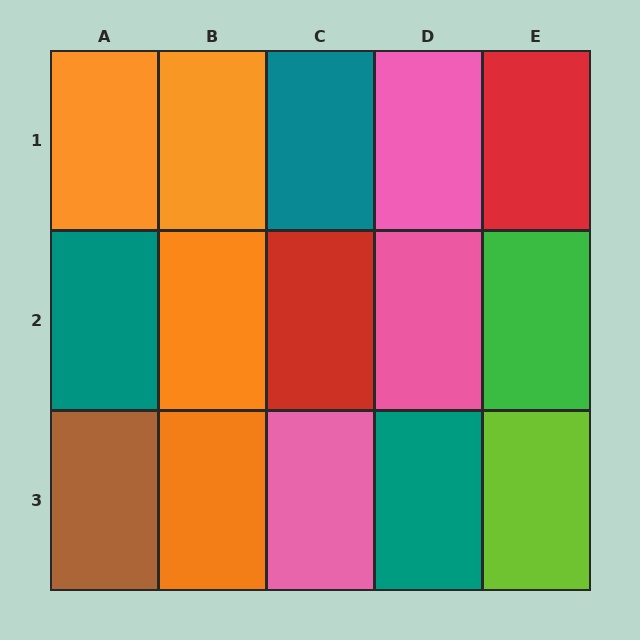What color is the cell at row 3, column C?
Pink.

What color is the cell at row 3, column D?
Teal.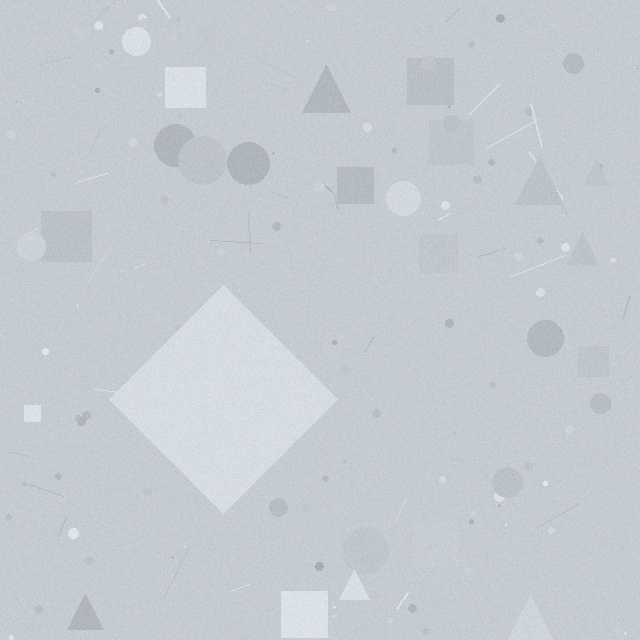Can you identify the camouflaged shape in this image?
The camouflaged shape is a diamond.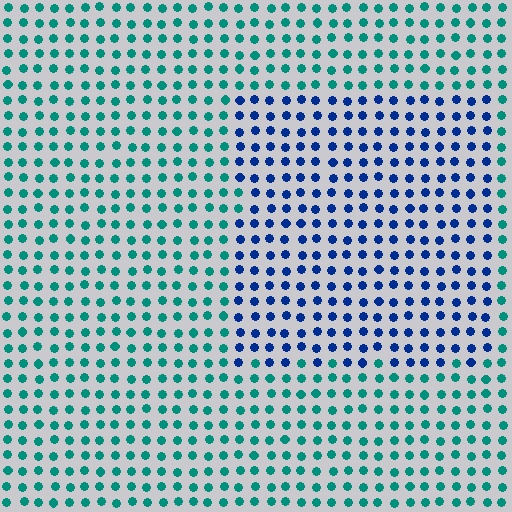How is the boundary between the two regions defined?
The boundary is defined purely by a slight shift in hue (about 50 degrees). Spacing, size, and orientation are identical on both sides.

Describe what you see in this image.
The image is filled with small teal elements in a uniform arrangement. A rectangle-shaped region is visible where the elements are tinted to a slightly different hue, forming a subtle color boundary.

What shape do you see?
I see a rectangle.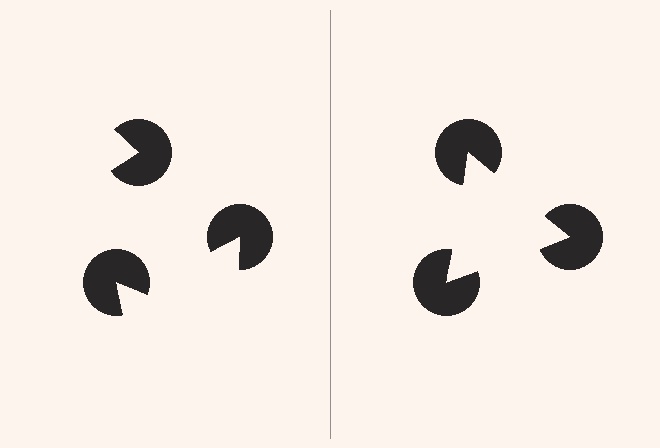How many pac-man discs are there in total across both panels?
6 — 3 on each side.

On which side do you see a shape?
An illusory triangle appears on the right side. On the left side the wedge cuts are rotated, so no coherent shape forms.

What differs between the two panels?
The pac-man discs are positioned identically on both sides; only the wedge orientations differ. On the right they align to a triangle; on the left they are misaligned.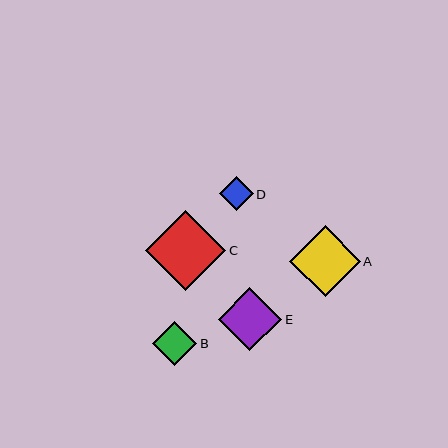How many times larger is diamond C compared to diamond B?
Diamond C is approximately 1.8 times the size of diamond B.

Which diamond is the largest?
Diamond C is the largest with a size of approximately 81 pixels.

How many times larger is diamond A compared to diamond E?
Diamond A is approximately 1.1 times the size of diamond E.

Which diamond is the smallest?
Diamond D is the smallest with a size of approximately 33 pixels.